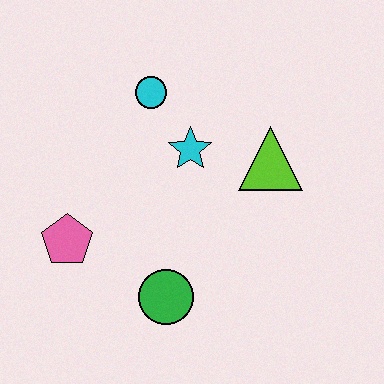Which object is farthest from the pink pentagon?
The lime triangle is farthest from the pink pentagon.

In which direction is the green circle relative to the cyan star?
The green circle is below the cyan star.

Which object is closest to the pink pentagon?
The green circle is closest to the pink pentagon.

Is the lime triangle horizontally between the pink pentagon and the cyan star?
No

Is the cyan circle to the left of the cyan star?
Yes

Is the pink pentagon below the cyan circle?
Yes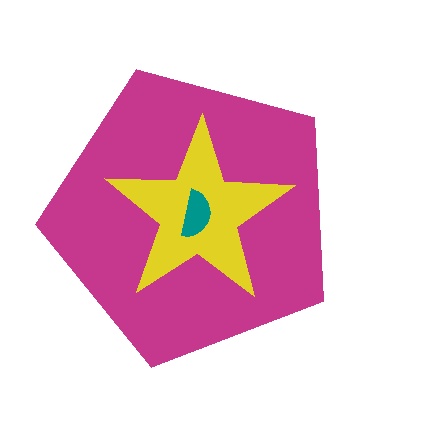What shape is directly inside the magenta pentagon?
The yellow star.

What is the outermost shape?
The magenta pentagon.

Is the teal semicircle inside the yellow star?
Yes.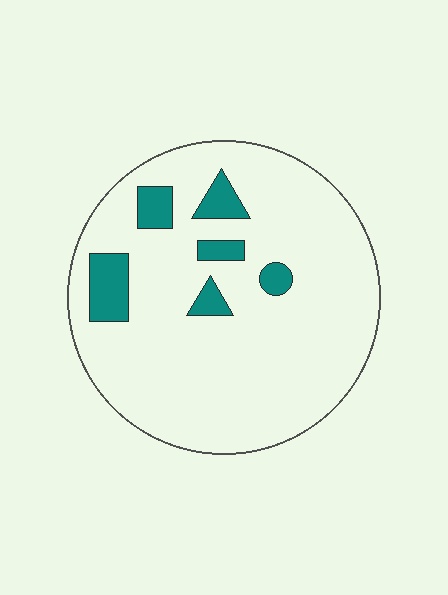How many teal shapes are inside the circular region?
6.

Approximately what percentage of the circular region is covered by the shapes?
Approximately 10%.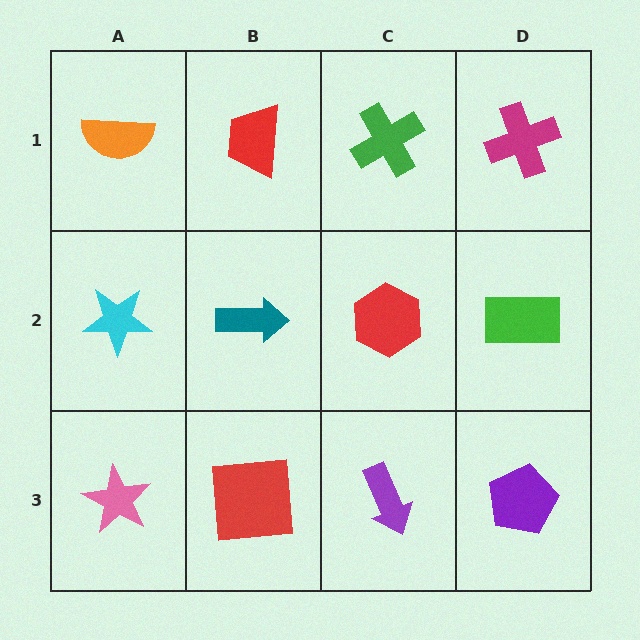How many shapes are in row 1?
4 shapes.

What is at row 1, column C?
A green cross.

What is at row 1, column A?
An orange semicircle.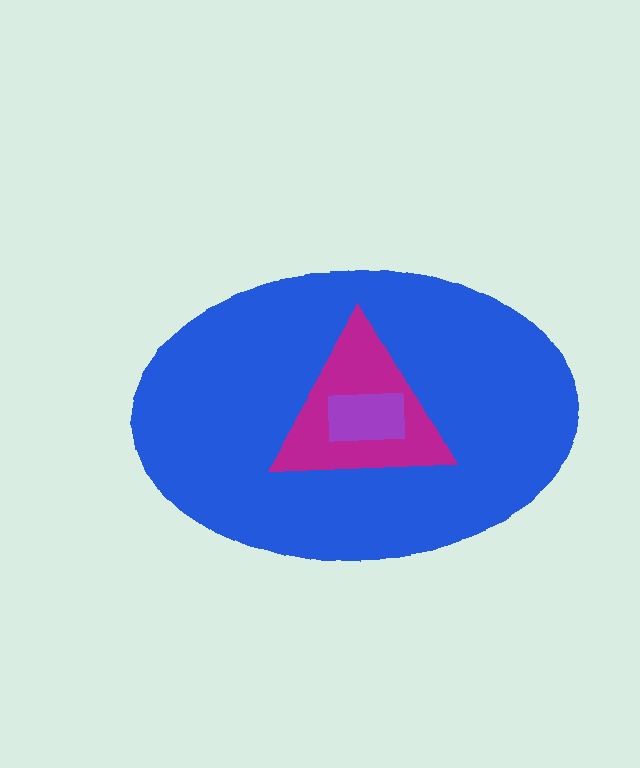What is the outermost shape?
The blue ellipse.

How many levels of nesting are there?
3.